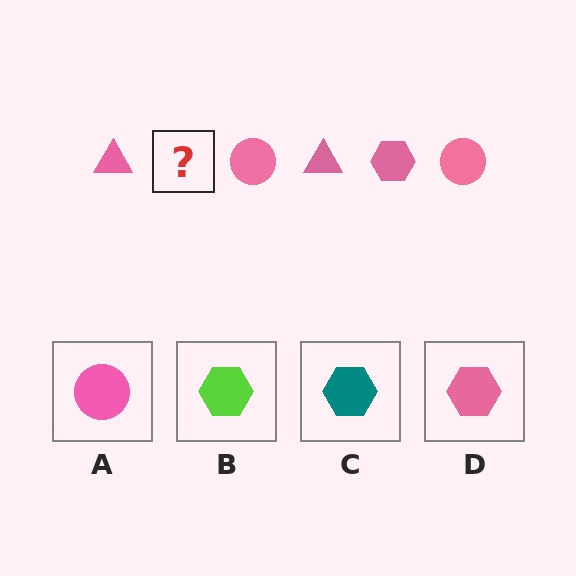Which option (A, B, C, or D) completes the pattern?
D.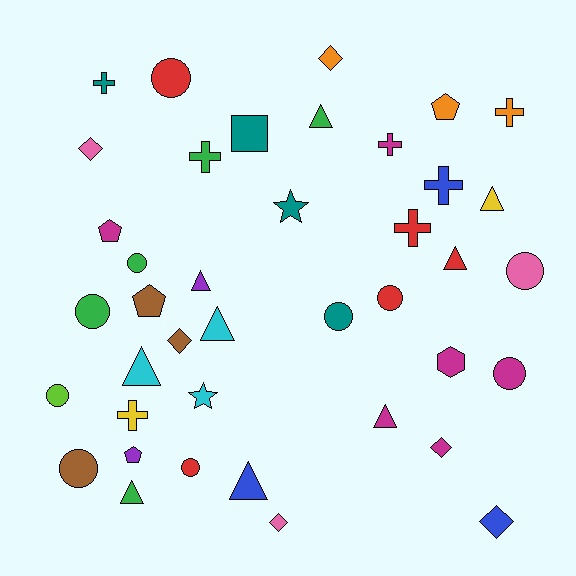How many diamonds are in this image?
There are 6 diamonds.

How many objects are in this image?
There are 40 objects.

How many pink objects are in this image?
There are 3 pink objects.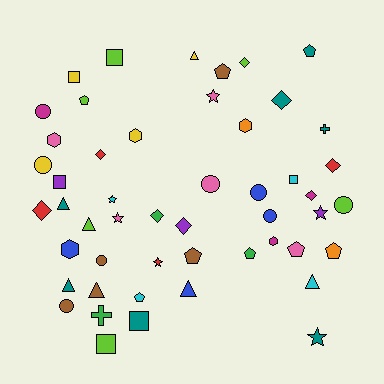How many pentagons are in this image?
There are 8 pentagons.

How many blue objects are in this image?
There are 4 blue objects.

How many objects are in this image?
There are 50 objects.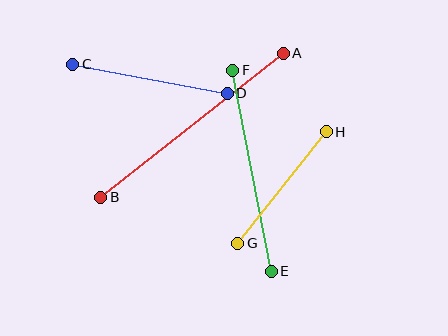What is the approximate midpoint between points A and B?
The midpoint is at approximately (192, 125) pixels.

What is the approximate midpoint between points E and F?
The midpoint is at approximately (252, 171) pixels.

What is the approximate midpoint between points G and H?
The midpoint is at approximately (282, 188) pixels.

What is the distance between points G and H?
The distance is approximately 143 pixels.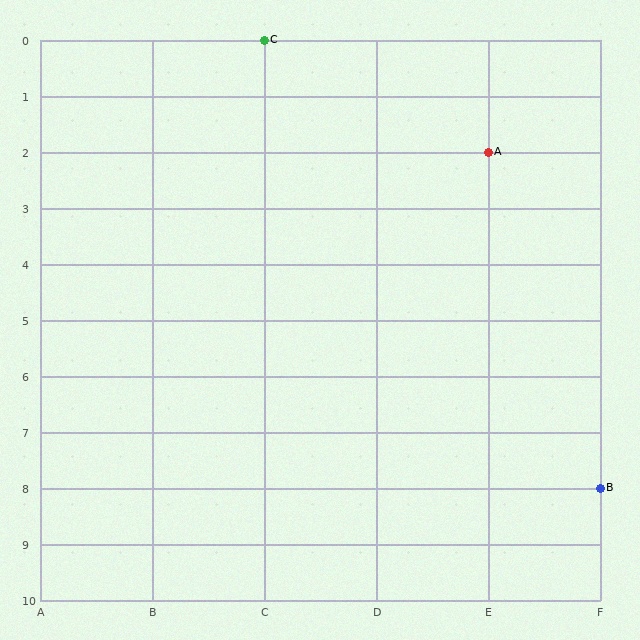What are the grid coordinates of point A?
Point A is at grid coordinates (E, 2).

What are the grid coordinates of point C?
Point C is at grid coordinates (C, 0).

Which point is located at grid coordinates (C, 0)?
Point C is at (C, 0).